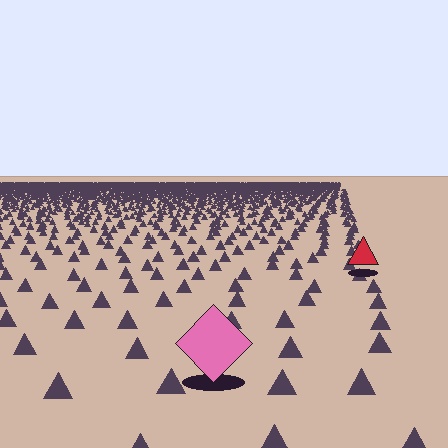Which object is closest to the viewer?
The pink diamond is closest. The texture marks near it are larger and more spread out.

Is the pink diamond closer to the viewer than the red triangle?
Yes. The pink diamond is closer — you can tell from the texture gradient: the ground texture is coarser near it.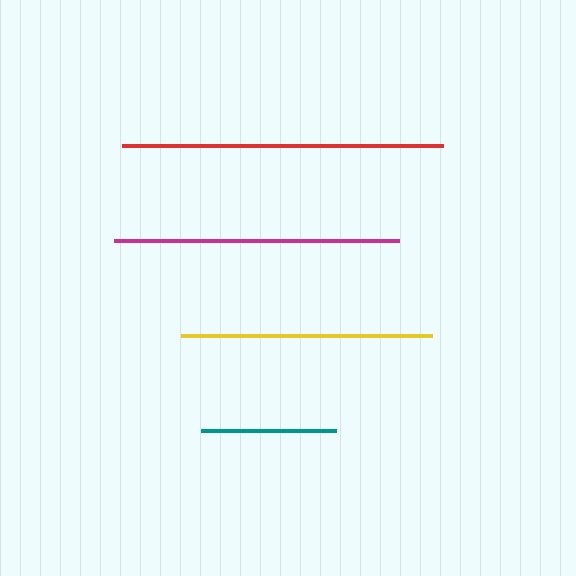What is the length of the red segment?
The red segment is approximately 321 pixels long.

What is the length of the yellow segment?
The yellow segment is approximately 251 pixels long.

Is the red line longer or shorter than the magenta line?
The red line is longer than the magenta line.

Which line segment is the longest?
The red line is the longest at approximately 321 pixels.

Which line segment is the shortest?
The teal line is the shortest at approximately 135 pixels.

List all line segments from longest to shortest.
From longest to shortest: red, magenta, yellow, teal.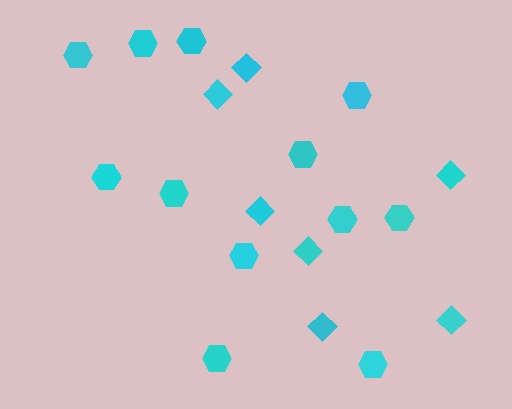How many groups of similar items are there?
There are 2 groups: one group of diamonds (7) and one group of hexagons (12).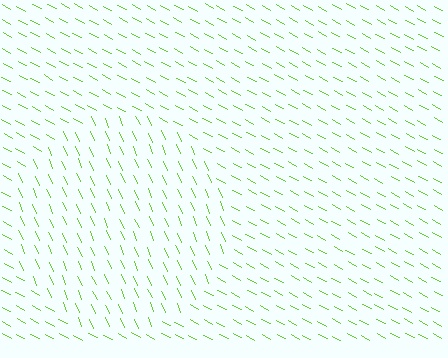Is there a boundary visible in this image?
Yes, there is a texture boundary formed by a change in line orientation.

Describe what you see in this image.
The image is filled with small lime line segments. A circle region in the image has lines oriented differently from the surrounding lines, creating a visible texture boundary.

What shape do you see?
I see a circle.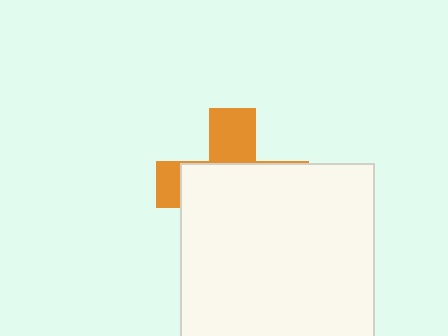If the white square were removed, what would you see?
You would see the complete orange cross.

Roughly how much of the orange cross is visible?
A small part of it is visible (roughly 32%).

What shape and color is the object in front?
The object in front is a white square.